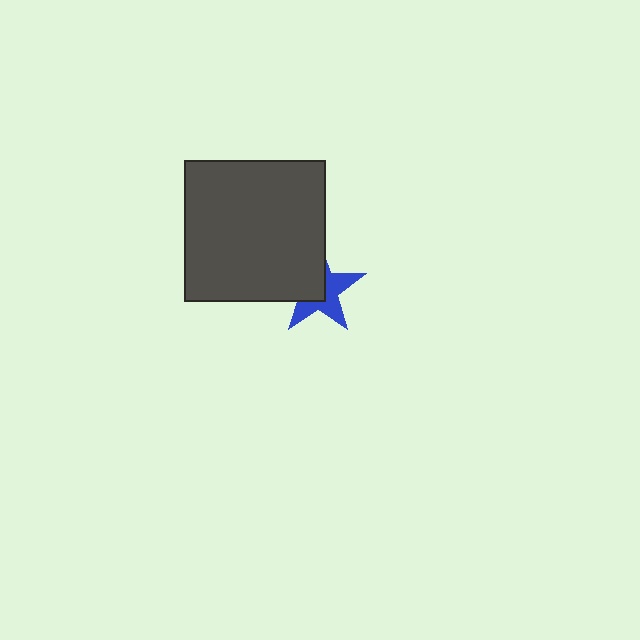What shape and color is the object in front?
The object in front is a dark gray square.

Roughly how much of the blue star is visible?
About half of it is visible (roughly 51%).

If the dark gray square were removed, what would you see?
You would see the complete blue star.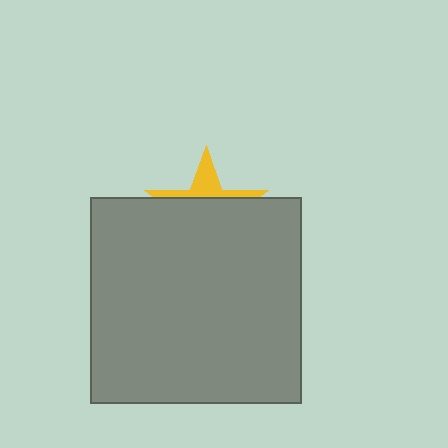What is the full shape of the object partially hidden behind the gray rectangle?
The partially hidden object is a yellow star.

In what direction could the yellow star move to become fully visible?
The yellow star could move up. That would shift it out from behind the gray rectangle entirely.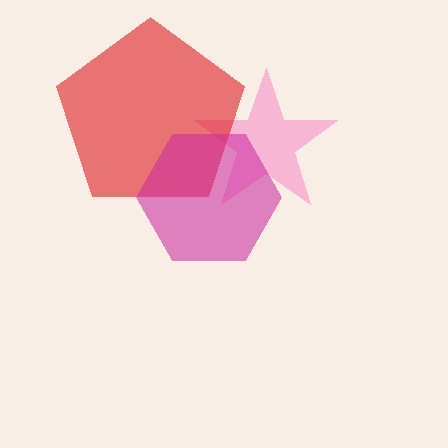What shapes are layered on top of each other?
The layered shapes are: a pink star, a red pentagon, a magenta hexagon.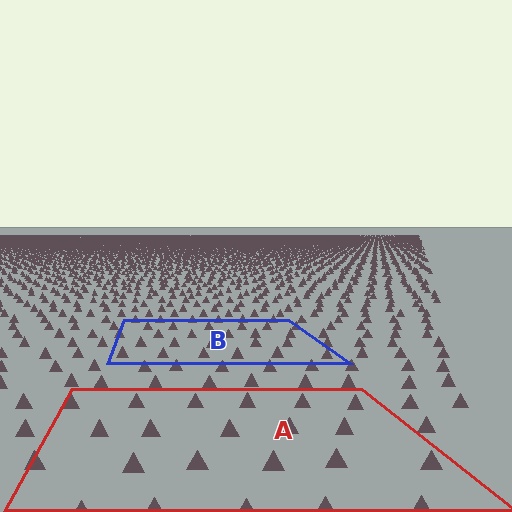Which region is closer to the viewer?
Region A is closer. The texture elements there are larger and more spread out.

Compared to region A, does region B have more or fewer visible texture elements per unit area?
Region B has more texture elements per unit area — they are packed more densely because it is farther away.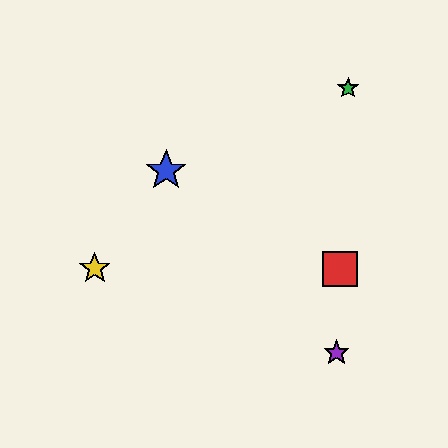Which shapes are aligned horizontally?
The red square, the yellow star are aligned horizontally.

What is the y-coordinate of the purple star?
The purple star is at y≈353.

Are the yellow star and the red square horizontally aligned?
Yes, both are at y≈269.